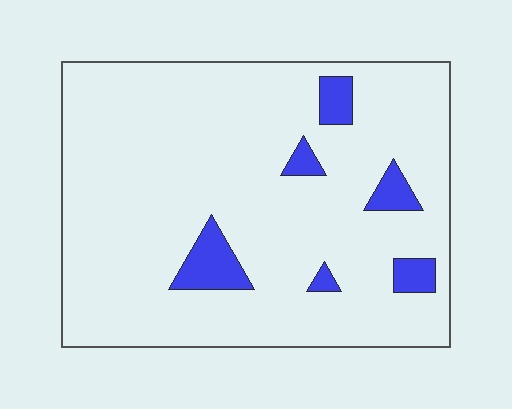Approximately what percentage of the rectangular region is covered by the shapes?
Approximately 10%.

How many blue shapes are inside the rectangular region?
6.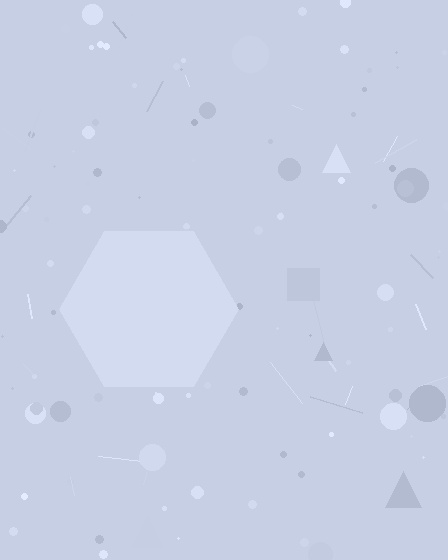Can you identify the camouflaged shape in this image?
The camouflaged shape is a hexagon.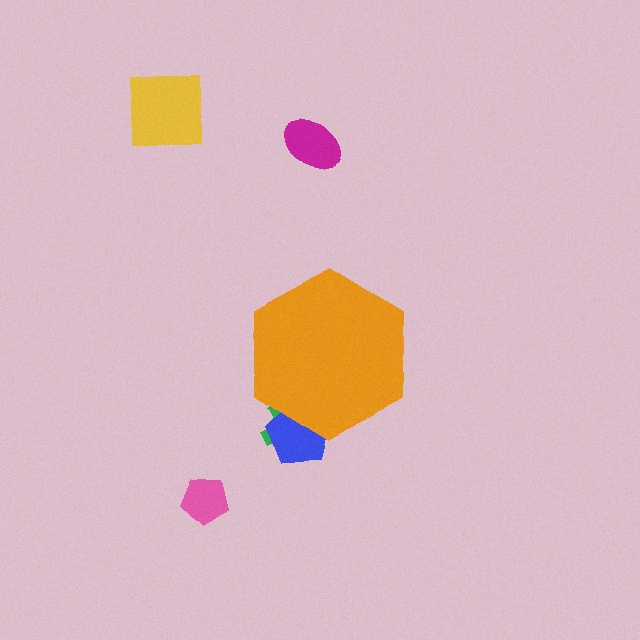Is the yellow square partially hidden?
No, the yellow square is fully visible.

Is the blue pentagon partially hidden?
Yes, the blue pentagon is partially hidden behind the orange hexagon.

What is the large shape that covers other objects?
An orange hexagon.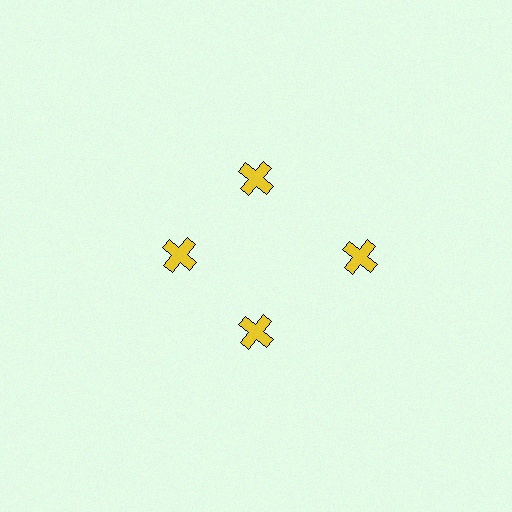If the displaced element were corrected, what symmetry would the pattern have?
It would have 4-fold rotational symmetry — the pattern would map onto itself every 90 degrees.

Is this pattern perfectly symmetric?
No. The 4 yellow crosses are arranged in a ring, but one element near the 3 o'clock position is pushed outward from the center, breaking the 4-fold rotational symmetry.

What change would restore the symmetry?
The symmetry would be restored by moving it inward, back onto the ring so that all 4 crosses sit at equal angles and equal distance from the center.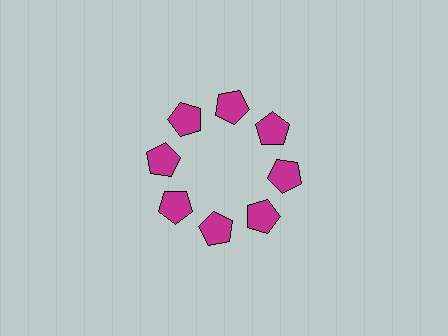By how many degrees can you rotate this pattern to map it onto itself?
The pattern maps onto itself every 45 degrees of rotation.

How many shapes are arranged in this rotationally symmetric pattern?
There are 8 shapes, arranged in 8 groups of 1.